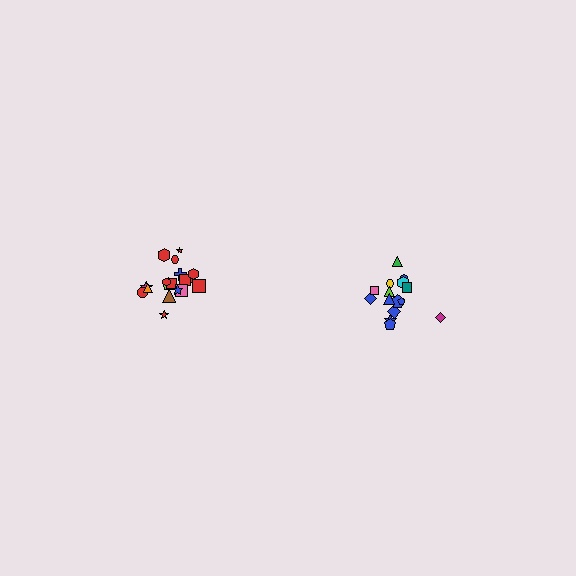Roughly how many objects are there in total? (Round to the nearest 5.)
Roughly 35 objects in total.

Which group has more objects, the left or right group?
The left group.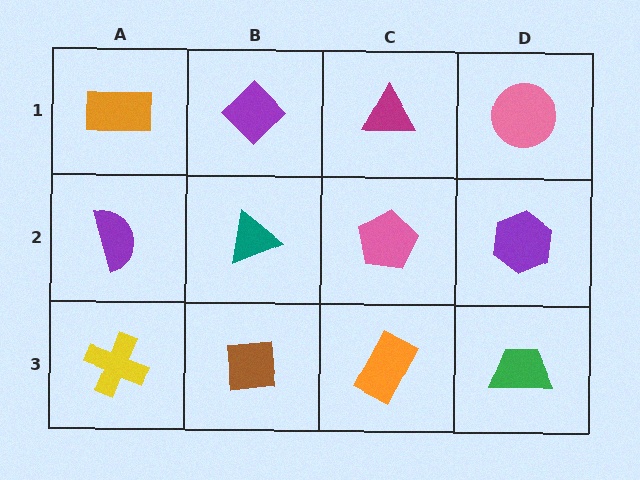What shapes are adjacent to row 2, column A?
An orange rectangle (row 1, column A), a yellow cross (row 3, column A), a teal triangle (row 2, column B).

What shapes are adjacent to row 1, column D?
A purple hexagon (row 2, column D), a magenta triangle (row 1, column C).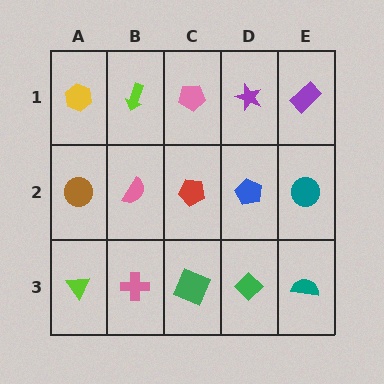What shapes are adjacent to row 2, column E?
A purple rectangle (row 1, column E), a teal semicircle (row 3, column E), a blue pentagon (row 2, column D).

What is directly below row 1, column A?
A brown circle.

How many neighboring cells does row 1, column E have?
2.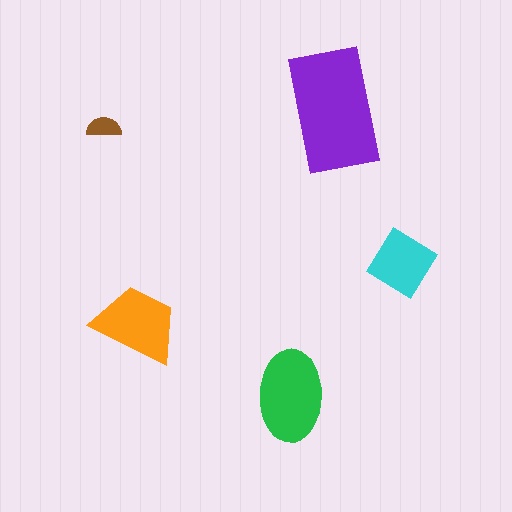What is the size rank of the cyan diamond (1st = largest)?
4th.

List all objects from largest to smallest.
The purple rectangle, the green ellipse, the orange trapezoid, the cyan diamond, the brown semicircle.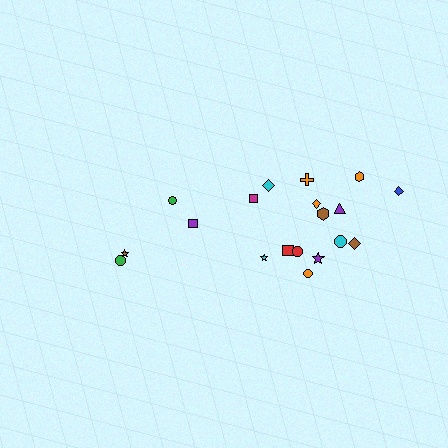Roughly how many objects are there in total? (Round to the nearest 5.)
Roughly 20 objects in total.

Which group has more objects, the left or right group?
The right group.